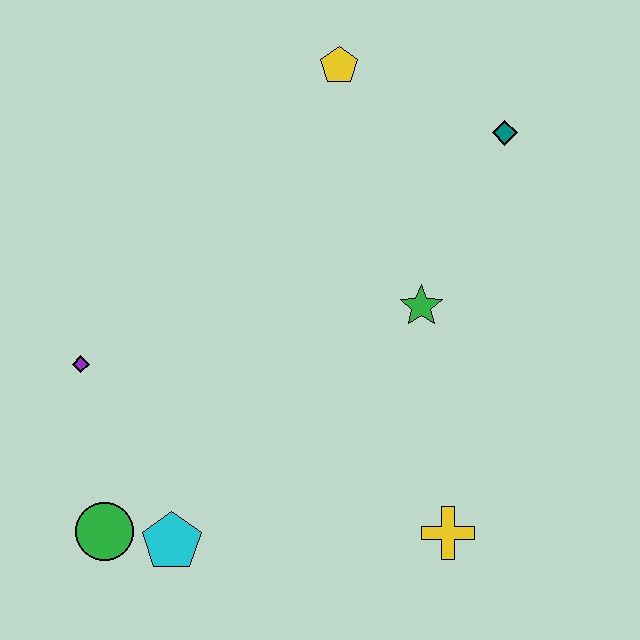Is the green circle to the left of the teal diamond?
Yes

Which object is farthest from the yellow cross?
The yellow pentagon is farthest from the yellow cross.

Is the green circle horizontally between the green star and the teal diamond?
No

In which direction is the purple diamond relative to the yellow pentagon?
The purple diamond is below the yellow pentagon.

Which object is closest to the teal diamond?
The yellow pentagon is closest to the teal diamond.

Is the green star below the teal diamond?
Yes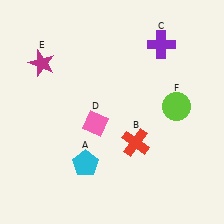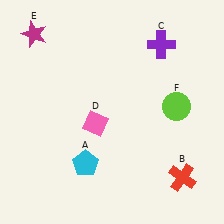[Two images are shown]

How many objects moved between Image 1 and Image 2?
2 objects moved between the two images.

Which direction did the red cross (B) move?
The red cross (B) moved right.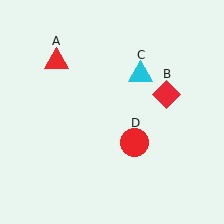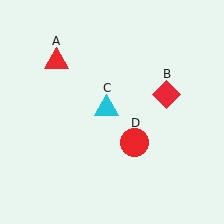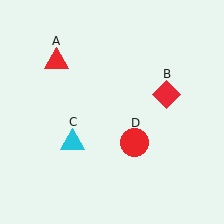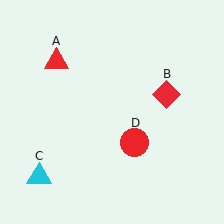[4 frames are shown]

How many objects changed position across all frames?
1 object changed position: cyan triangle (object C).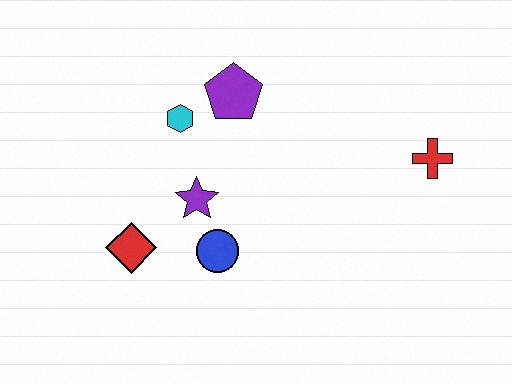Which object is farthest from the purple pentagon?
The red cross is farthest from the purple pentagon.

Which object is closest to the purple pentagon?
The cyan hexagon is closest to the purple pentagon.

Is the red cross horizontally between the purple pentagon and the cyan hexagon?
No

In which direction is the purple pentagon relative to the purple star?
The purple pentagon is above the purple star.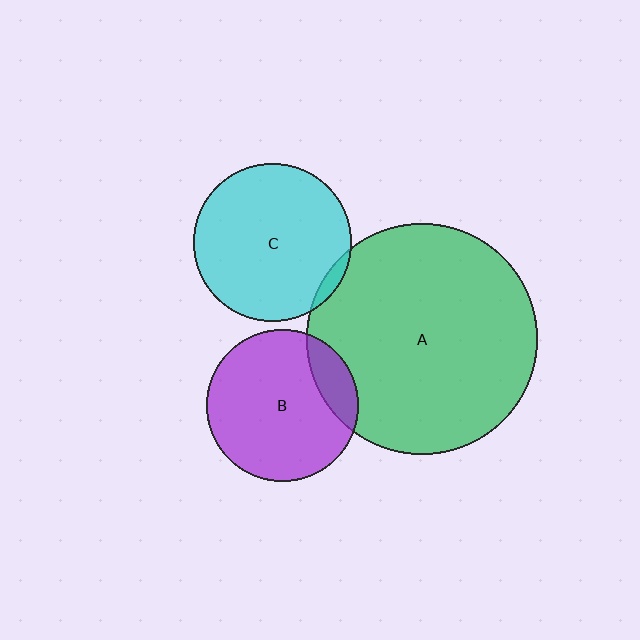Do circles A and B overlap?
Yes.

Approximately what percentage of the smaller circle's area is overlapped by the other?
Approximately 15%.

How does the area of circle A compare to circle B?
Approximately 2.3 times.